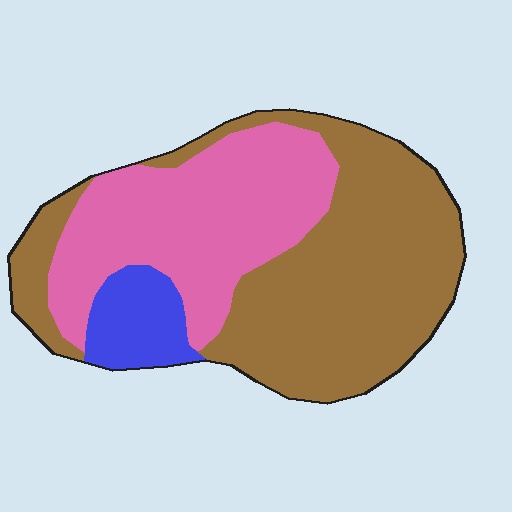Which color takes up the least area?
Blue, at roughly 10%.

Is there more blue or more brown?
Brown.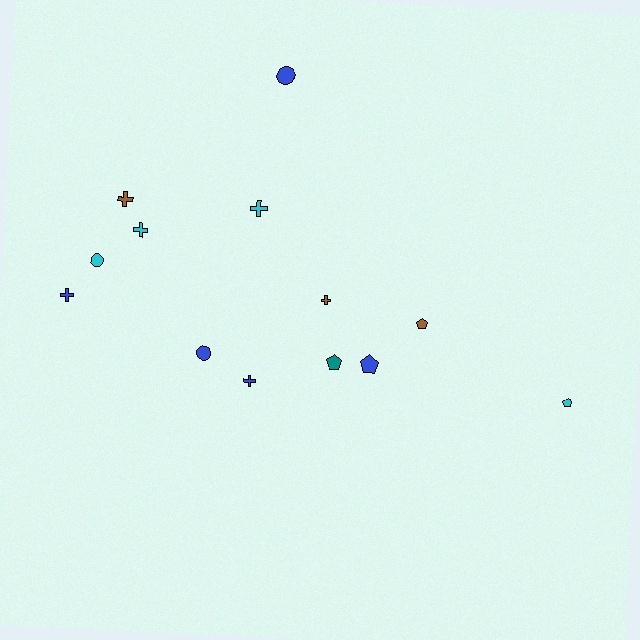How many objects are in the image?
There are 13 objects.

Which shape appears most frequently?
Cross, with 6 objects.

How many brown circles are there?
There are no brown circles.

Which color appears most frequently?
Blue, with 5 objects.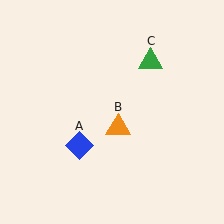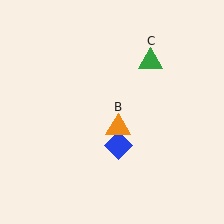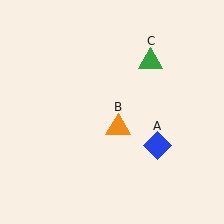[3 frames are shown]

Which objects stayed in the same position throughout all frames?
Orange triangle (object B) and green triangle (object C) remained stationary.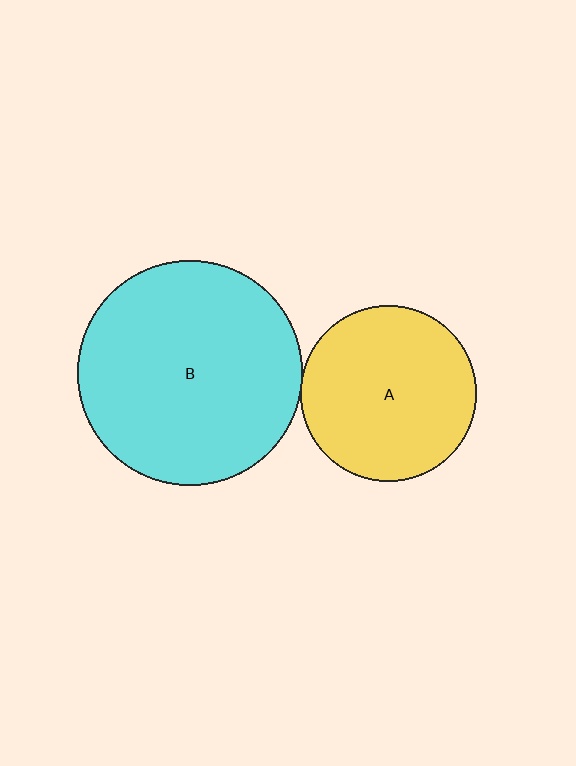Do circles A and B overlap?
Yes.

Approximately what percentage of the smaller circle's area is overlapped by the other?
Approximately 5%.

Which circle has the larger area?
Circle B (cyan).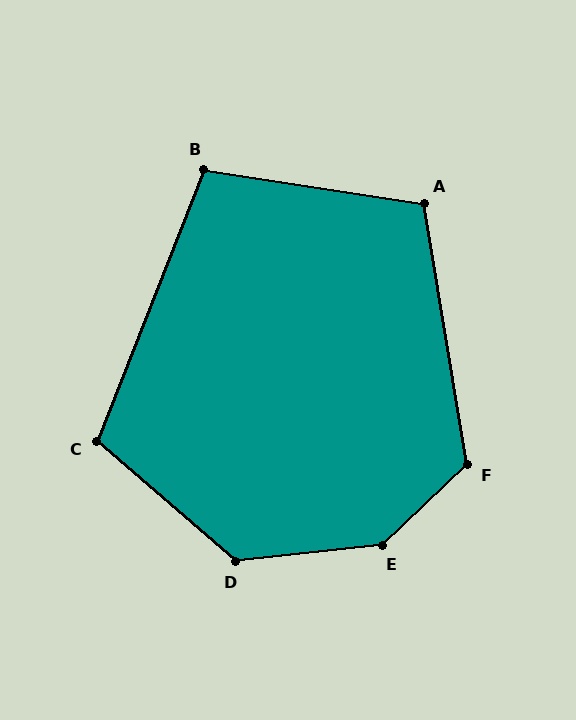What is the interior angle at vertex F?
Approximately 124 degrees (obtuse).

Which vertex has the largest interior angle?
E, at approximately 143 degrees.